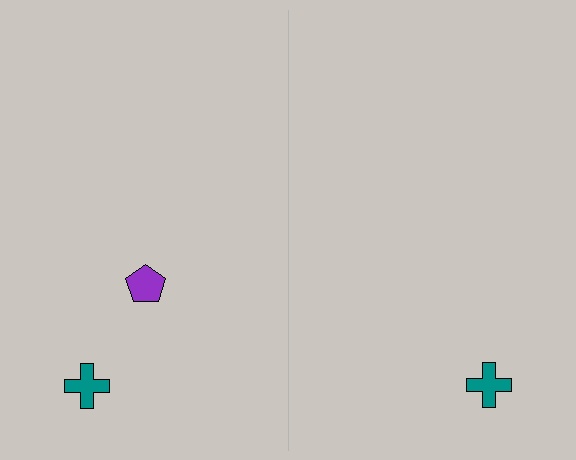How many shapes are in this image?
There are 3 shapes in this image.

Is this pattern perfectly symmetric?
No, the pattern is not perfectly symmetric. A purple pentagon is missing from the right side.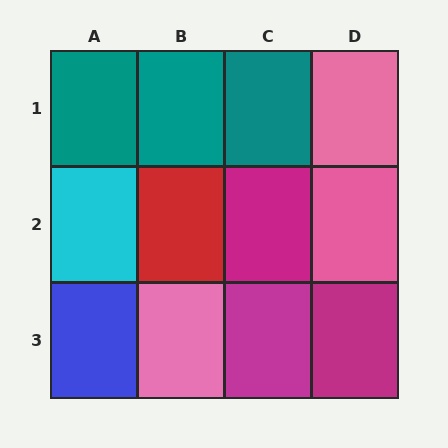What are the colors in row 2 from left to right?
Cyan, red, magenta, pink.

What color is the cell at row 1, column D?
Pink.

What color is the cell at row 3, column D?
Magenta.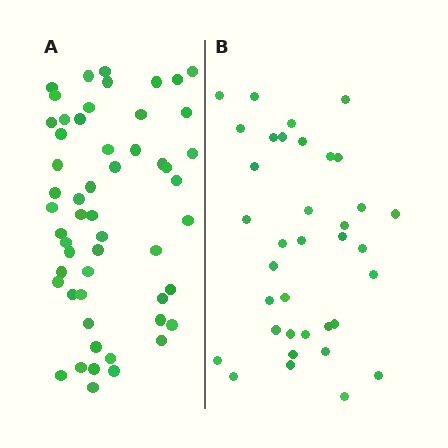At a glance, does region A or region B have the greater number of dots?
Region A (the left region) has more dots.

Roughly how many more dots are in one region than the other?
Region A has approximately 20 more dots than region B.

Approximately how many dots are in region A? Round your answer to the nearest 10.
About 50 dots. (The exact count is 54, which rounds to 50.)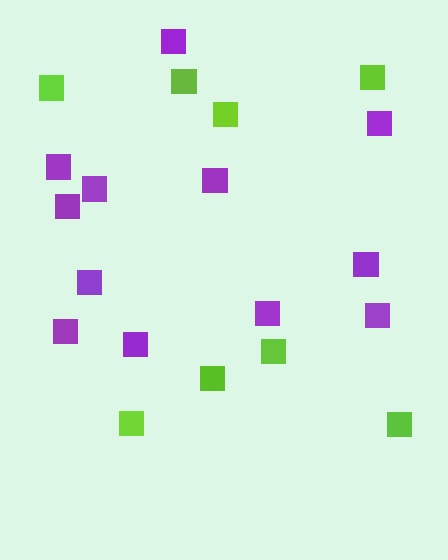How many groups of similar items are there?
There are 2 groups: one group of purple squares (12) and one group of lime squares (8).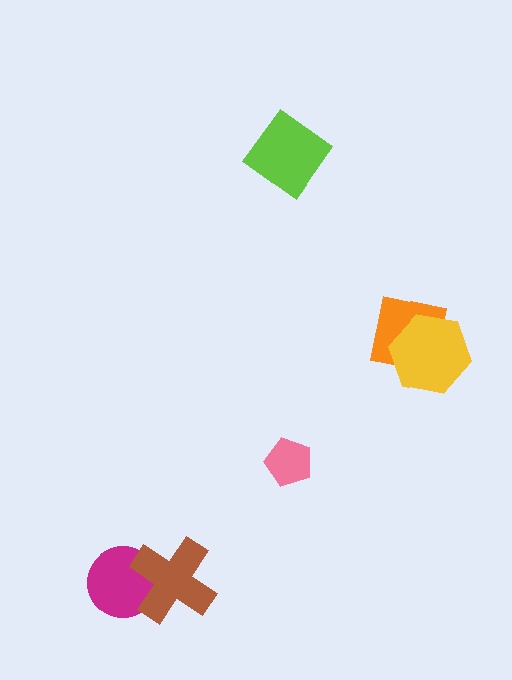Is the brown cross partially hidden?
No, no other shape covers it.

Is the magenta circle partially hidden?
Yes, it is partially covered by another shape.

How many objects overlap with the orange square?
1 object overlaps with the orange square.